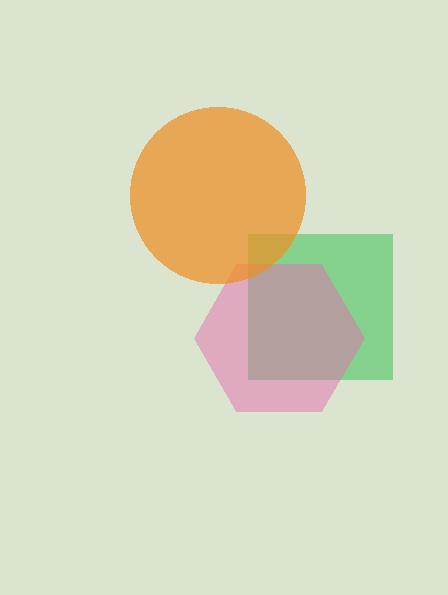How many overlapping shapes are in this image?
There are 3 overlapping shapes in the image.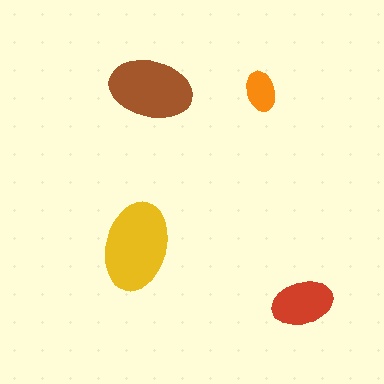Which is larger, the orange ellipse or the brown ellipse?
The brown one.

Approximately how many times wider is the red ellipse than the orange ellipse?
About 1.5 times wider.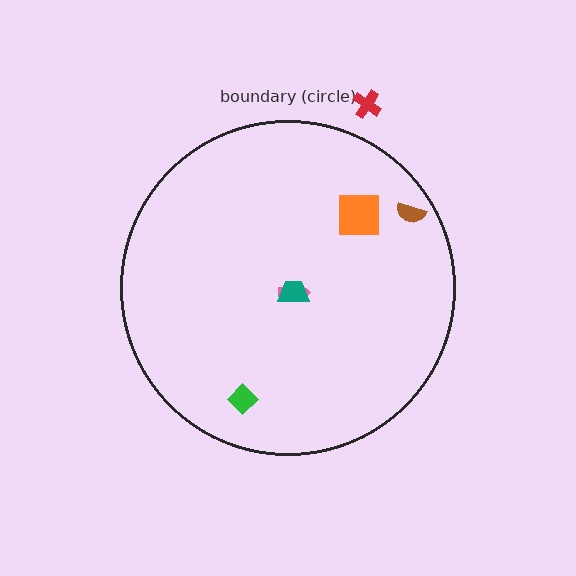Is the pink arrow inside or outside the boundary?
Inside.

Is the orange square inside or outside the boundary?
Inside.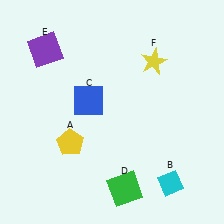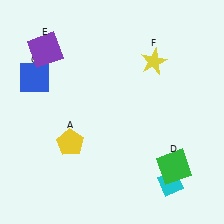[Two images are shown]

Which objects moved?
The objects that moved are: the blue square (C), the green square (D).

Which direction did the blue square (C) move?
The blue square (C) moved left.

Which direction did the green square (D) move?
The green square (D) moved right.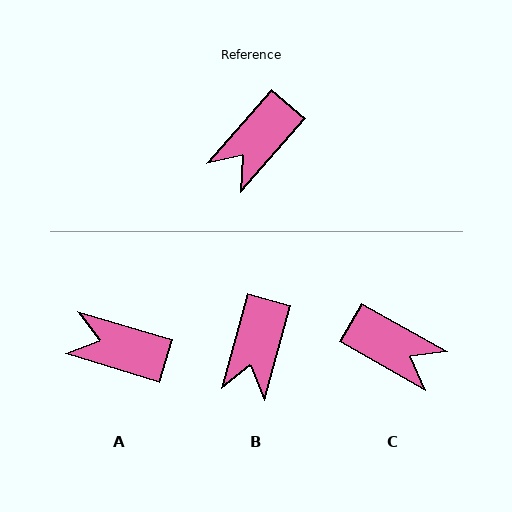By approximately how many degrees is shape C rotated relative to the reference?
Approximately 102 degrees counter-clockwise.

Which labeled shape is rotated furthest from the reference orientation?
C, about 102 degrees away.